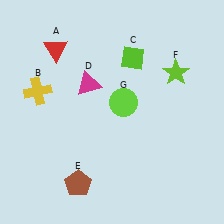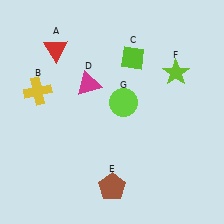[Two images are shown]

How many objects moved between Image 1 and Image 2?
1 object moved between the two images.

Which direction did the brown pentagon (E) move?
The brown pentagon (E) moved right.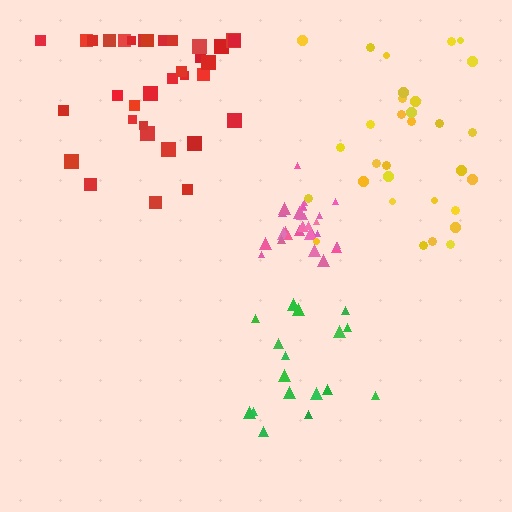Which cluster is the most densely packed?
Pink.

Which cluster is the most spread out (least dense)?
Yellow.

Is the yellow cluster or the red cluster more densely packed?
Red.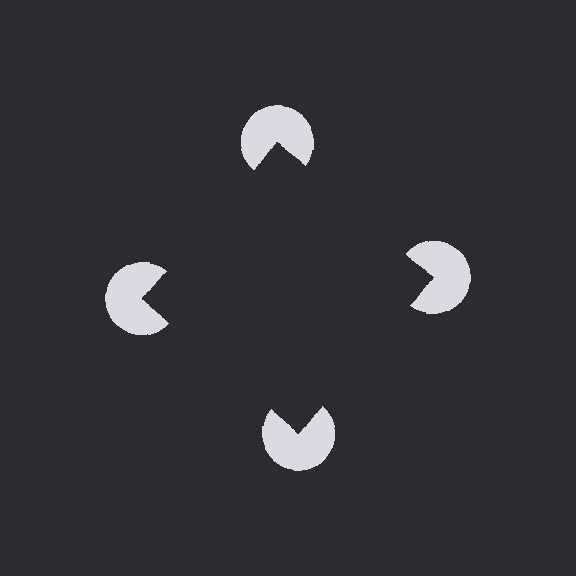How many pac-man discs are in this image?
There are 4 — one at each vertex of the illusory square.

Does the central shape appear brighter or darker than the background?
It typically appears slightly darker than the background, even though no actual brightness change is drawn.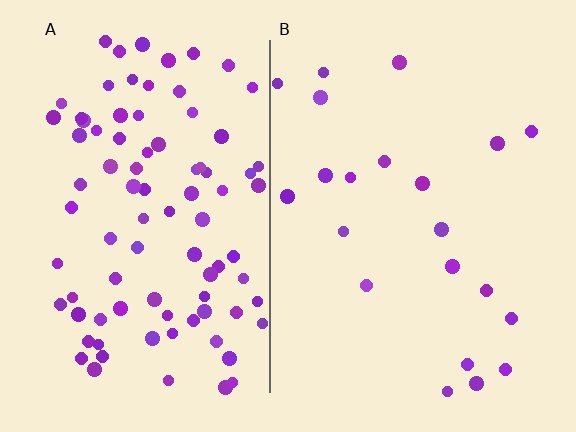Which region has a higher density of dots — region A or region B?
A (the left).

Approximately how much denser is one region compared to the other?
Approximately 4.2× — region A over region B.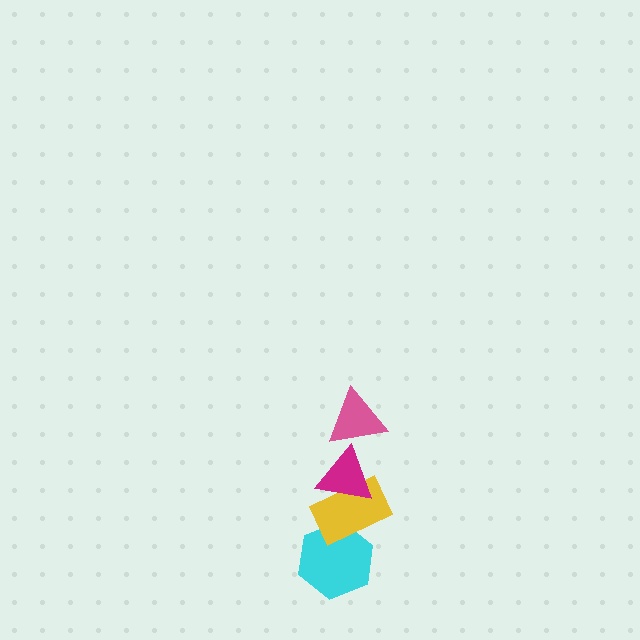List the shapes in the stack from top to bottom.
From top to bottom: the pink triangle, the magenta triangle, the yellow rectangle, the cyan hexagon.